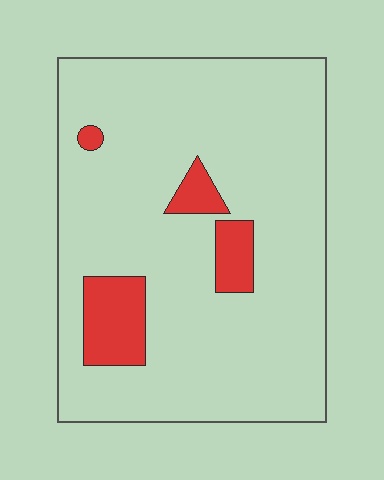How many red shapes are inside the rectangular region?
4.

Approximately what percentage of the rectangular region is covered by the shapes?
Approximately 10%.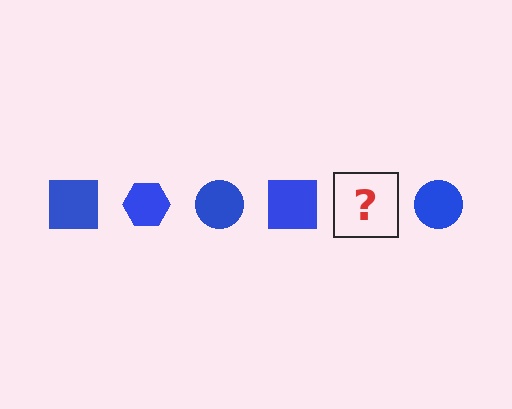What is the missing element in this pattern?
The missing element is a blue hexagon.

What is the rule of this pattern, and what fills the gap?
The rule is that the pattern cycles through square, hexagon, circle shapes in blue. The gap should be filled with a blue hexagon.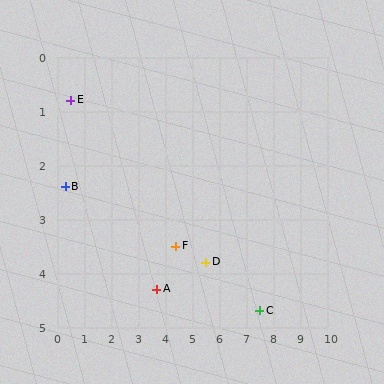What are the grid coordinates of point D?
Point D is at approximately (5.5, 3.8).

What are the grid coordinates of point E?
Point E is at approximately (0.5, 0.8).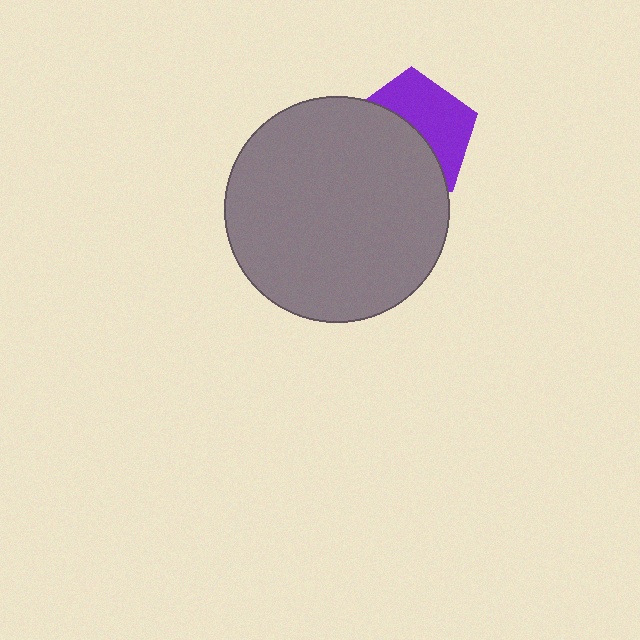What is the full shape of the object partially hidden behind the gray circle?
The partially hidden object is a purple pentagon.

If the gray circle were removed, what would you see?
You would see the complete purple pentagon.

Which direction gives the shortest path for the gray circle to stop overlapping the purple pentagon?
Moving toward the lower-left gives the shortest separation.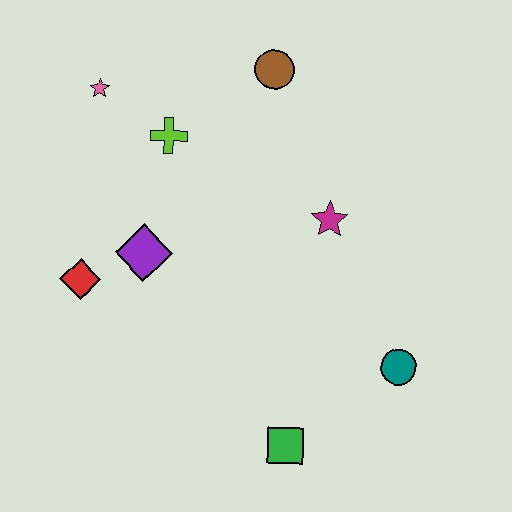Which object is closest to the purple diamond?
The red diamond is closest to the purple diamond.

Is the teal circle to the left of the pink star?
No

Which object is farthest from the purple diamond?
The teal circle is farthest from the purple diamond.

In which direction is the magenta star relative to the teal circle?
The magenta star is above the teal circle.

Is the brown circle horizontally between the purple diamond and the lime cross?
No